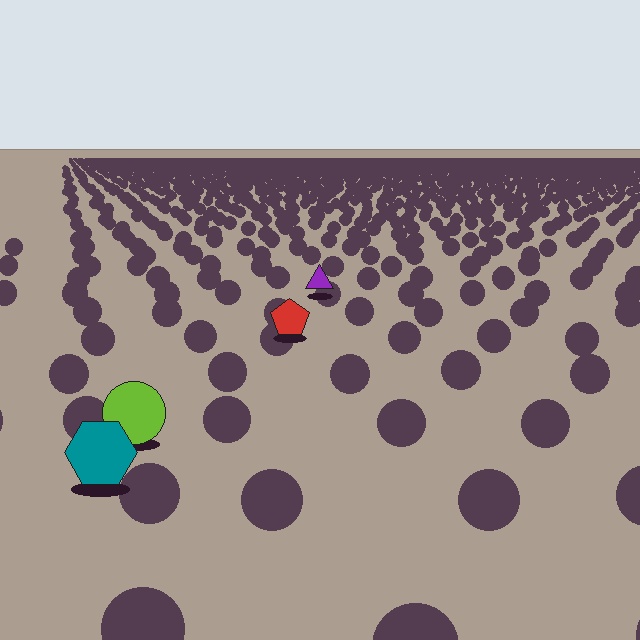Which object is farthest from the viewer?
The purple triangle is farthest from the viewer. It appears smaller and the ground texture around it is denser.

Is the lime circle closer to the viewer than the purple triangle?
Yes. The lime circle is closer — you can tell from the texture gradient: the ground texture is coarser near it.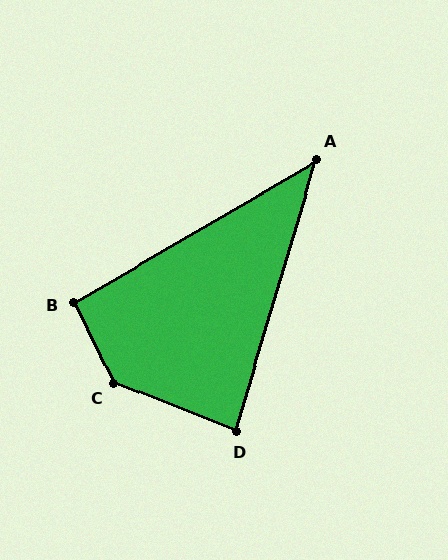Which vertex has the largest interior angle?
C, at approximately 137 degrees.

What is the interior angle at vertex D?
Approximately 85 degrees (approximately right).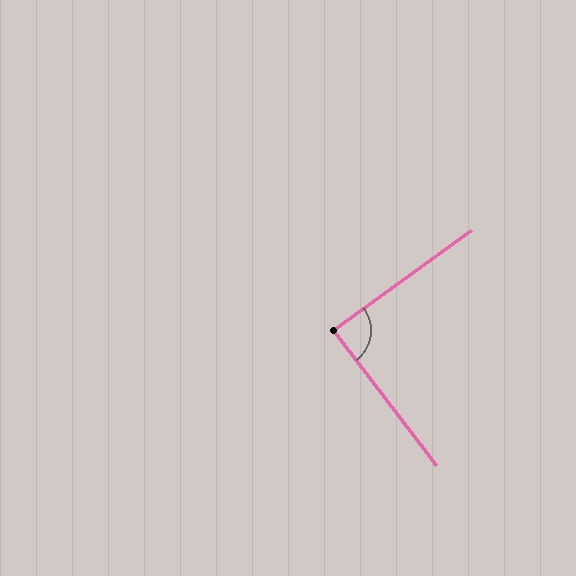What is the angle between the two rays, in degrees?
Approximately 89 degrees.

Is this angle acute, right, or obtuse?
It is approximately a right angle.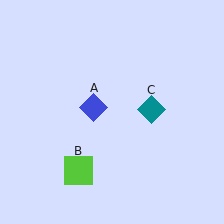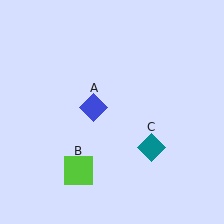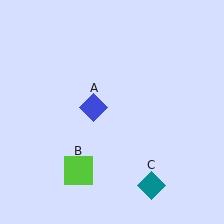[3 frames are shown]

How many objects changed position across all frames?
1 object changed position: teal diamond (object C).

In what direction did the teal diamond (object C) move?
The teal diamond (object C) moved down.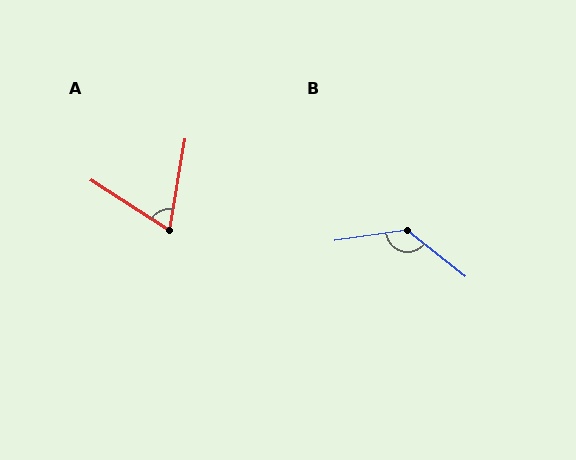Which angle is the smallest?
A, at approximately 67 degrees.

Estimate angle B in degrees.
Approximately 133 degrees.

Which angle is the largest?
B, at approximately 133 degrees.